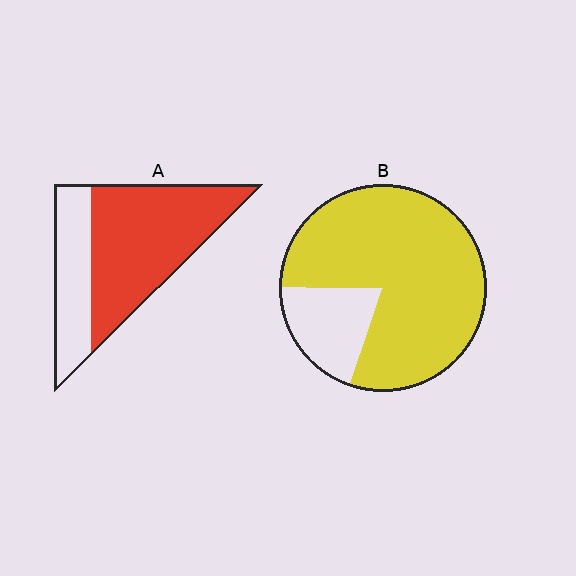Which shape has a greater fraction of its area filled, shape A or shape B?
Shape B.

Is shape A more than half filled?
Yes.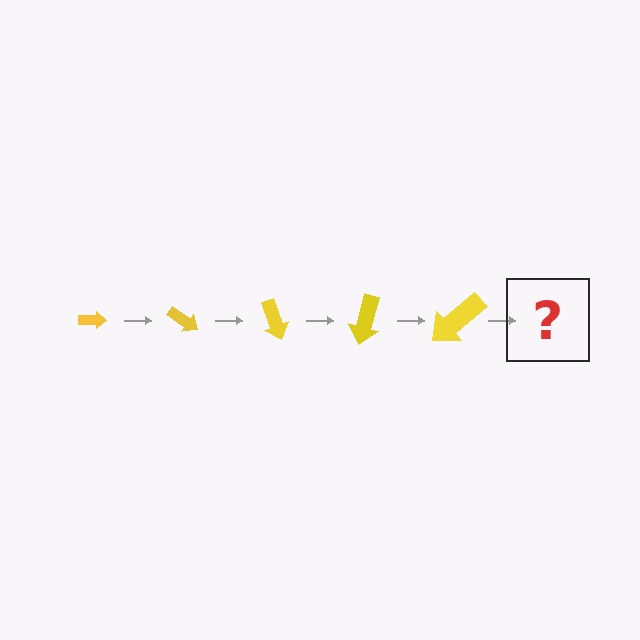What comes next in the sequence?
The next element should be an arrow, larger than the previous one and rotated 175 degrees from the start.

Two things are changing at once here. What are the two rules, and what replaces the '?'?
The two rules are that the arrow grows larger each step and it rotates 35 degrees each step. The '?' should be an arrow, larger than the previous one and rotated 175 degrees from the start.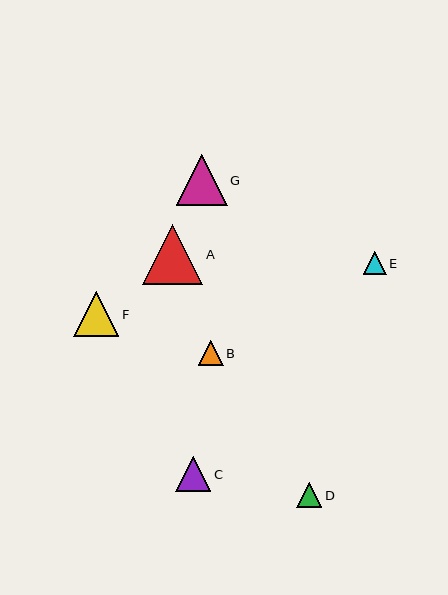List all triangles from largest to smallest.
From largest to smallest: A, G, F, C, D, B, E.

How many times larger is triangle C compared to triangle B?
Triangle C is approximately 1.4 times the size of triangle B.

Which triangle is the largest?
Triangle A is the largest with a size of approximately 60 pixels.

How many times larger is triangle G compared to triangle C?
Triangle G is approximately 1.5 times the size of triangle C.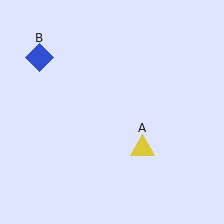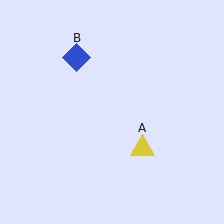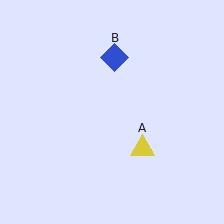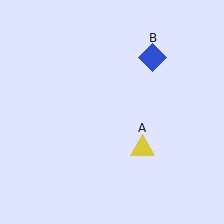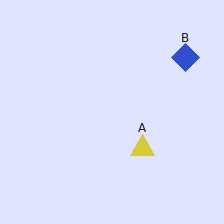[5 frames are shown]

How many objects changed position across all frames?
1 object changed position: blue diamond (object B).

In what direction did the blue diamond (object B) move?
The blue diamond (object B) moved right.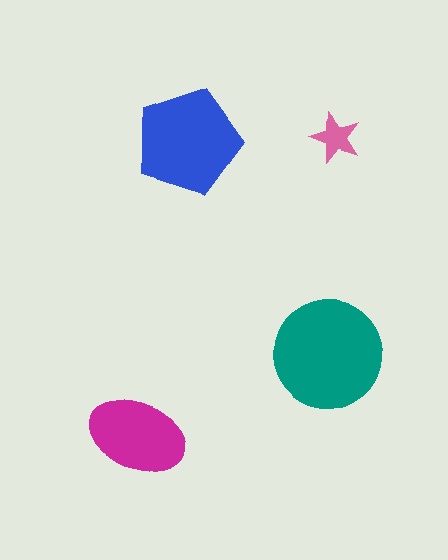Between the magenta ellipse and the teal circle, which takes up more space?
The teal circle.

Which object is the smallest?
The pink star.